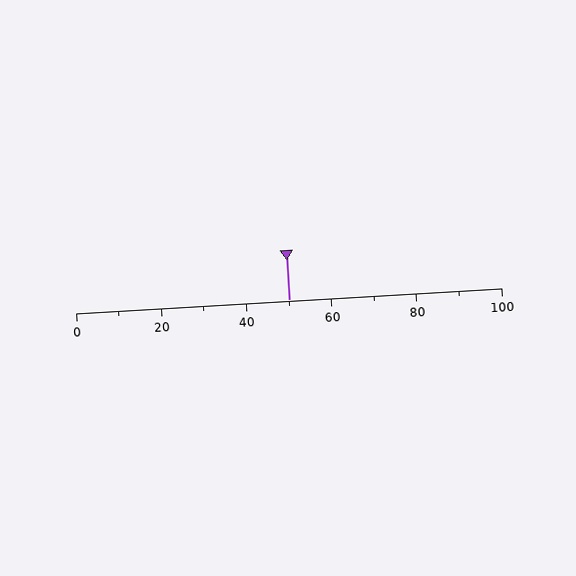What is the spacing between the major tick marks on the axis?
The major ticks are spaced 20 apart.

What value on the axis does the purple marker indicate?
The marker indicates approximately 50.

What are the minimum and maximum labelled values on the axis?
The axis runs from 0 to 100.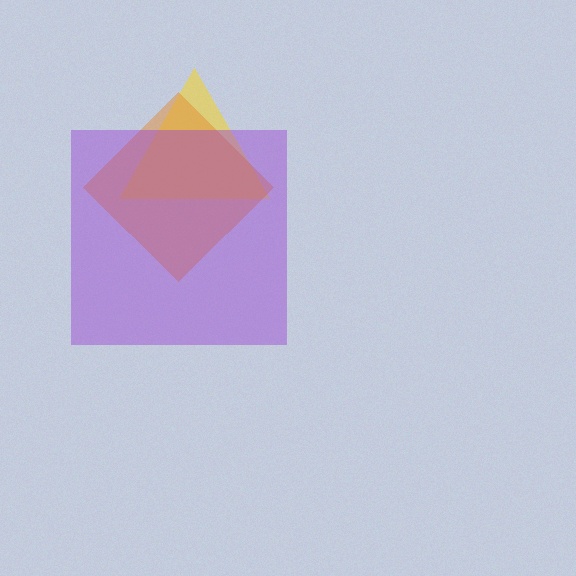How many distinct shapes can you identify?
There are 3 distinct shapes: a yellow triangle, an orange diamond, a purple square.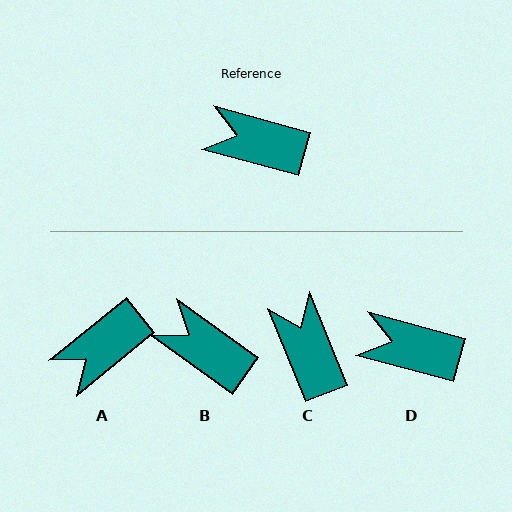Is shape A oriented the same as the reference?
No, it is off by about 54 degrees.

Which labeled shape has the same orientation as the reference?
D.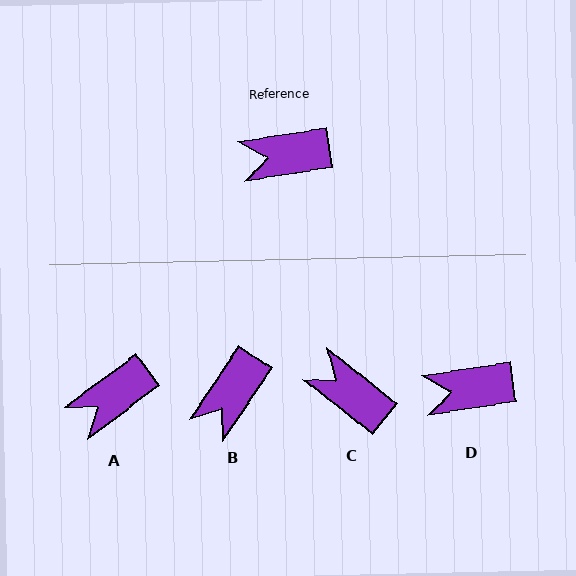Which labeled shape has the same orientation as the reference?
D.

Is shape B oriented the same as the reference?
No, it is off by about 47 degrees.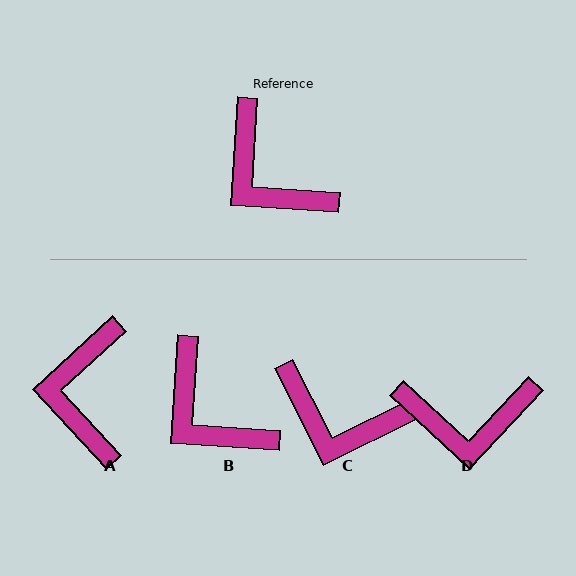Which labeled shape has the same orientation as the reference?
B.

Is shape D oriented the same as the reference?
No, it is off by about 51 degrees.